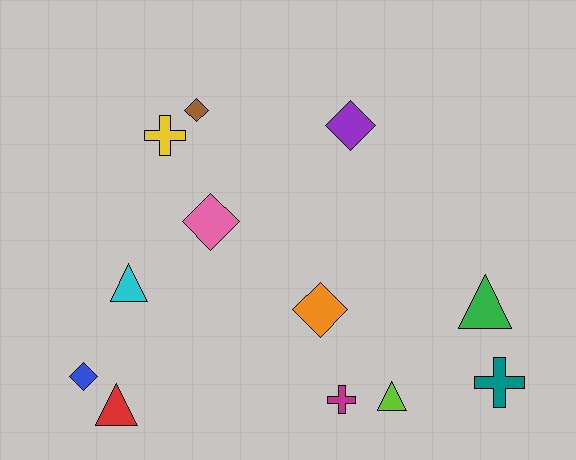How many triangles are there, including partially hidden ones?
There are 4 triangles.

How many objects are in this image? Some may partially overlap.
There are 12 objects.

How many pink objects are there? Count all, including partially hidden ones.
There is 1 pink object.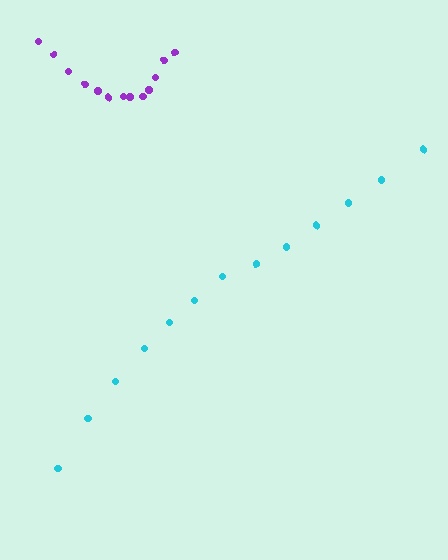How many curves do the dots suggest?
There are 2 distinct paths.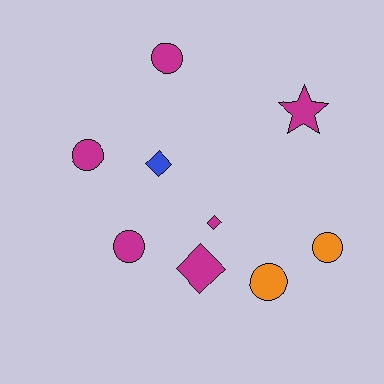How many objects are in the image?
There are 9 objects.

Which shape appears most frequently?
Circle, with 5 objects.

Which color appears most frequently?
Magenta, with 6 objects.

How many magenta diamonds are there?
There are 2 magenta diamonds.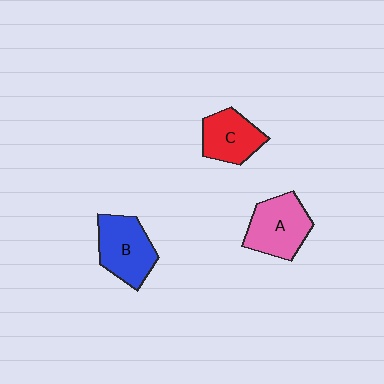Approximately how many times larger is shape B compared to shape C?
Approximately 1.2 times.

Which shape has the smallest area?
Shape C (red).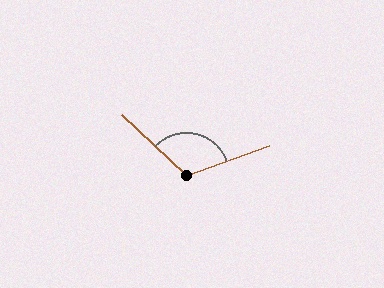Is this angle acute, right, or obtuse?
It is obtuse.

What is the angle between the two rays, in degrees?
Approximately 118 degrees.